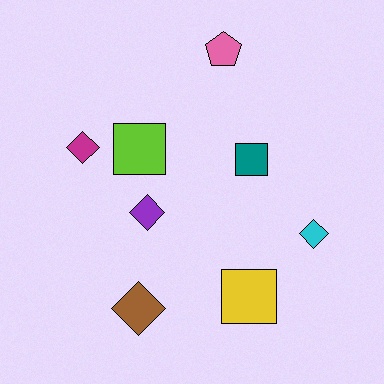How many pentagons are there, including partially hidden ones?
There is 1 pentagon.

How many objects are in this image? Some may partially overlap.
There are 8 objects.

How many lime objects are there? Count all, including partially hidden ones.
There is 1 lime object.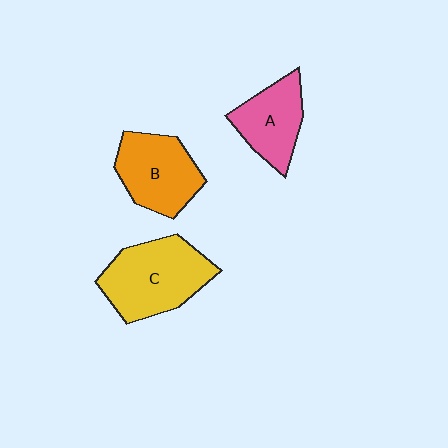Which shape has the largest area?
Shape C (yellow).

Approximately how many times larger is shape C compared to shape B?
Approximately 1.2 times.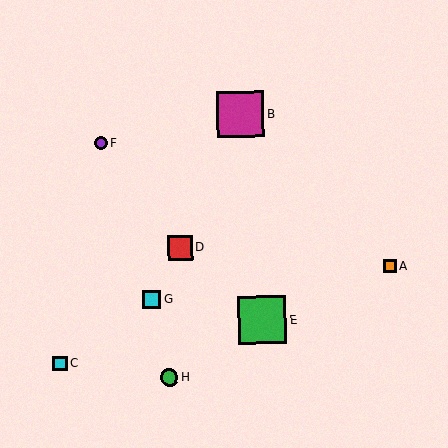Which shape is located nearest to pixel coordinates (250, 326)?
The green square (labeled E) at (262, 320) is nearest to that location.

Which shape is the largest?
The green square (labeled E) is the largest.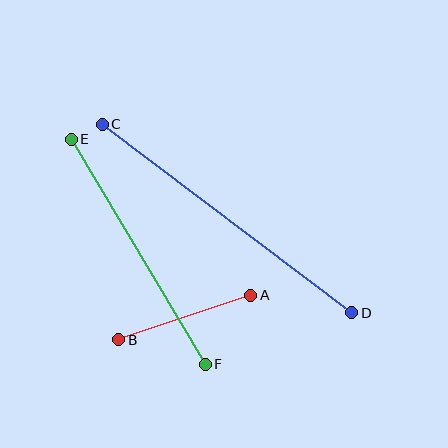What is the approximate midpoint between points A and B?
The midpoint is at approximately (185, 317) pixels.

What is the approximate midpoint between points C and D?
The midpoint is at approximately (227, 218) pixels.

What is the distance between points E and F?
The distance is approximately 262 pixels.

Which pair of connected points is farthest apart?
Points C and D are farthest apart.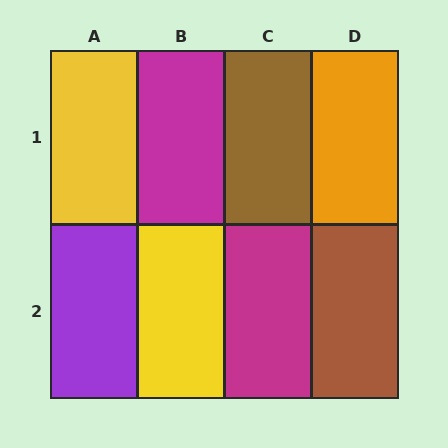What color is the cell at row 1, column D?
Orange.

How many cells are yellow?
2 cells are yellow.